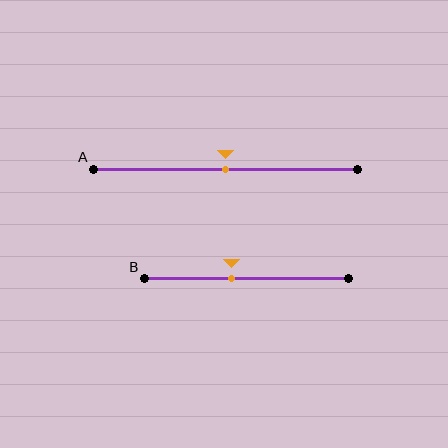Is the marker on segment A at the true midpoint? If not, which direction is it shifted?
Yes, the marker on segment A is at the true midpoint.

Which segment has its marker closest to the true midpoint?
Segment A has its marker closest to the true midpoint.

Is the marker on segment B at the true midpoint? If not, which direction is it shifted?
No, the marker on segment B is shifted to the left by about 7% of the segment length.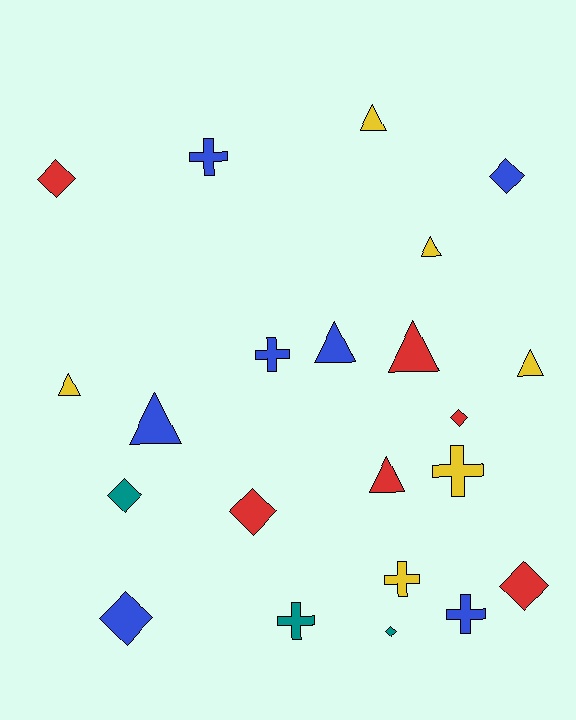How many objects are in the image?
There are 22 objects.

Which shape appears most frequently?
Triangle, with 8 objects.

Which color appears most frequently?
Blue, with 7 objects.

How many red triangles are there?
There are 2 red triangles.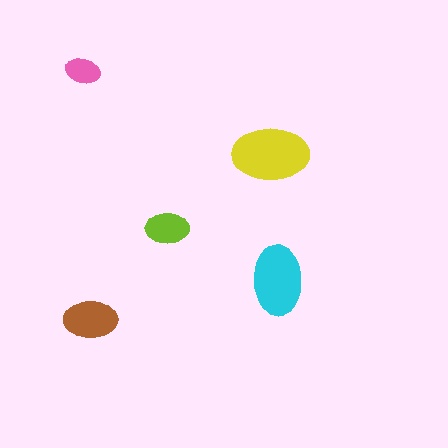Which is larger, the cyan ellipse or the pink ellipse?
The cyan one.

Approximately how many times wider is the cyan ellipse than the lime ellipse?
About 1.5 times wider.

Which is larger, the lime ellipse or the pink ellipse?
The lime one.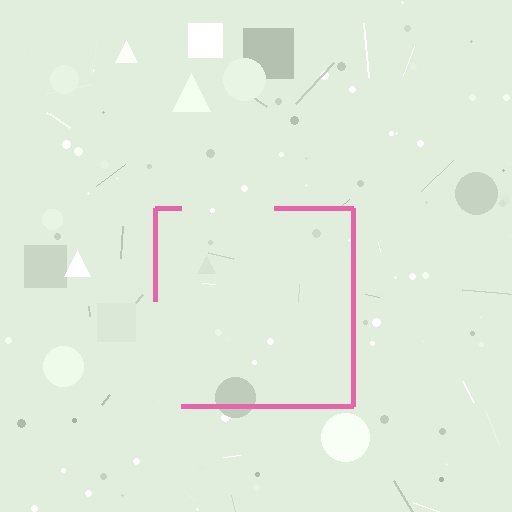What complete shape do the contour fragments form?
The contour fragments form a square.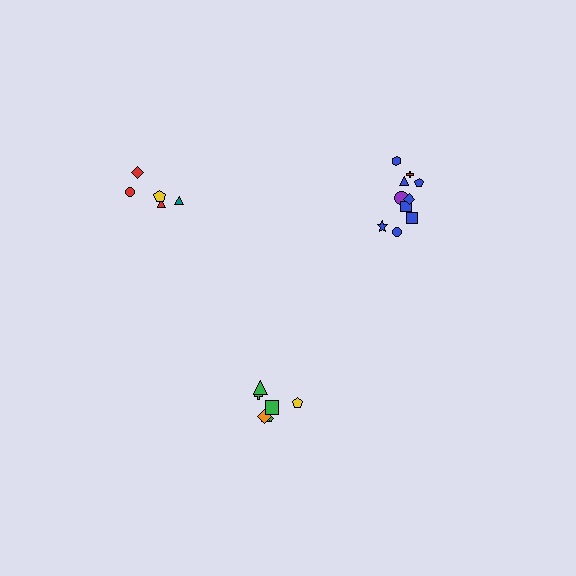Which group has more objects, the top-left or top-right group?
The top-right group.